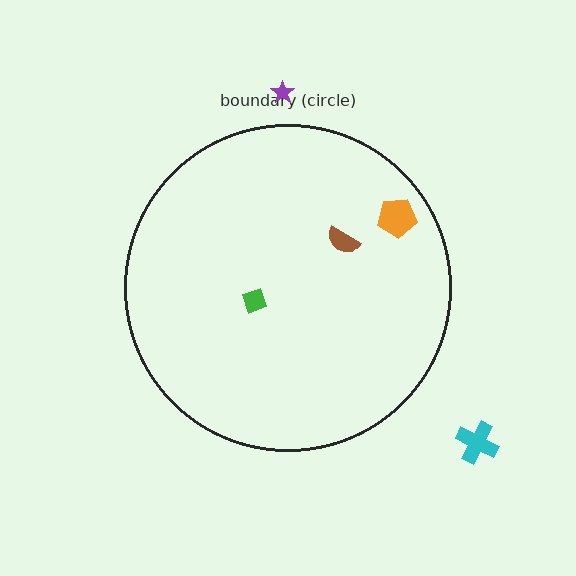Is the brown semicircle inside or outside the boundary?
Inside.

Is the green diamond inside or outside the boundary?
Inside.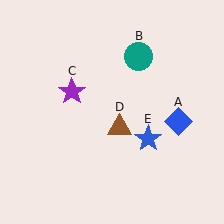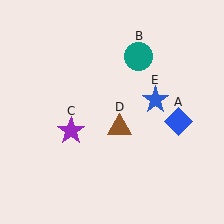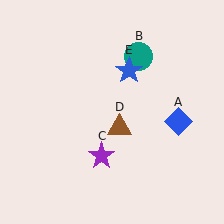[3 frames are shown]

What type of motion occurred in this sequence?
The purple star (object C), blue star (object E) rotated counterclockwise around the center of the scene.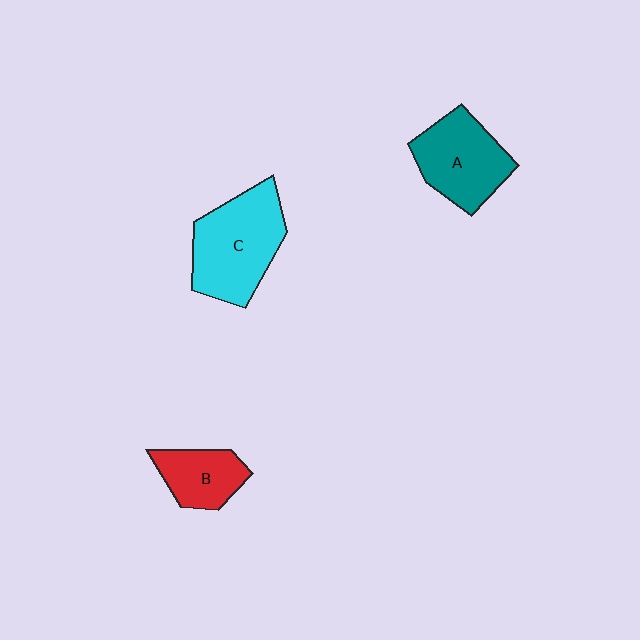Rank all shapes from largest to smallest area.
From largest to smallest: C (cyan), A (teal), B (red).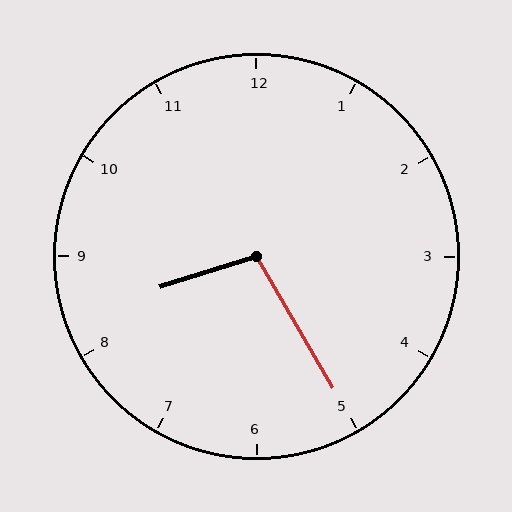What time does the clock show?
8:25.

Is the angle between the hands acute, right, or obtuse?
It is obtuse.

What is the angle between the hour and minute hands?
Approximately 102 degrees.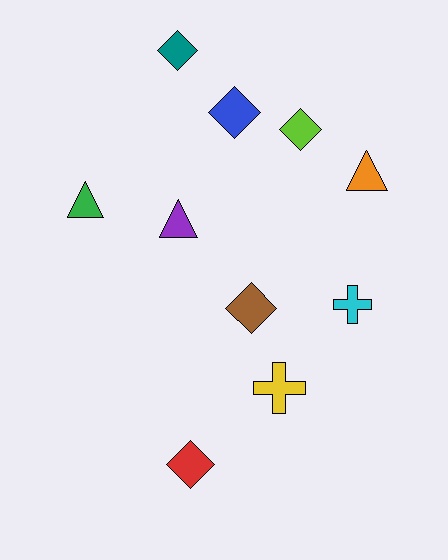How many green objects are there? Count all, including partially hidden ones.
There is 1 green object.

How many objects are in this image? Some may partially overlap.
There are 10 objects.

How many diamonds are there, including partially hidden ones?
There are 5 diamonds.